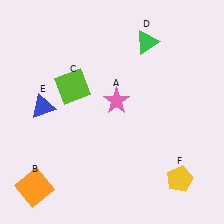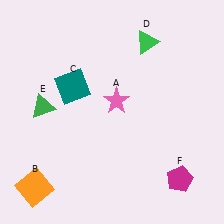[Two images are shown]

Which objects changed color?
C changed from lime to teal. E changed from blue to green. F changed from yellow to magenta.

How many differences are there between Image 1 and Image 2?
There are 3 differences between the two images.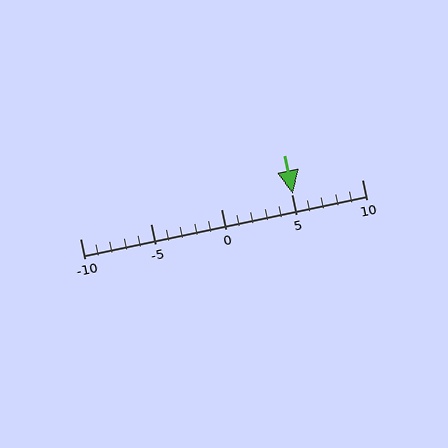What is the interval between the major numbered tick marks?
The major tick marks are spaced 5 units apart.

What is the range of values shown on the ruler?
The ruler shows values from -10 to 10.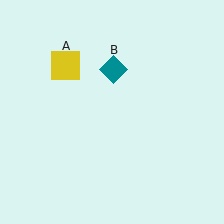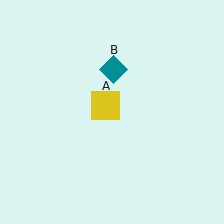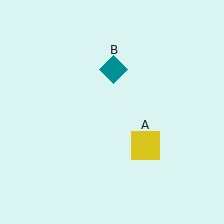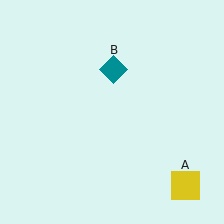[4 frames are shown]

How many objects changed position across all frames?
1 object changed position: yellow square (object A).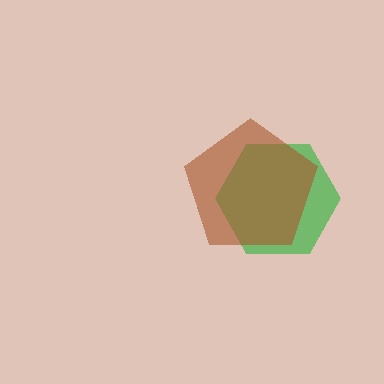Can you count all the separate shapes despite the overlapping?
Yes, there are 2 separate shapes.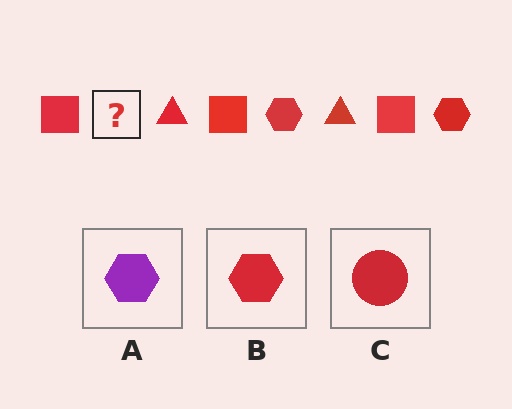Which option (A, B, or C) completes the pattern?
B.